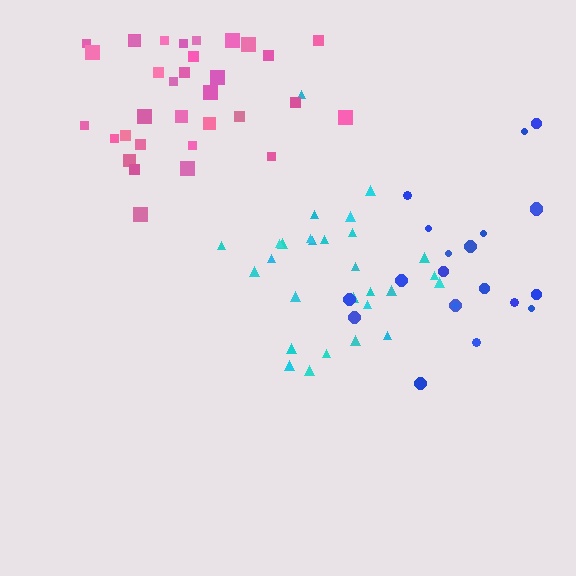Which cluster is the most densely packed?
Cyan.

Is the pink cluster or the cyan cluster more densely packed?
Cyan.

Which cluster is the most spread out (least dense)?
Blue.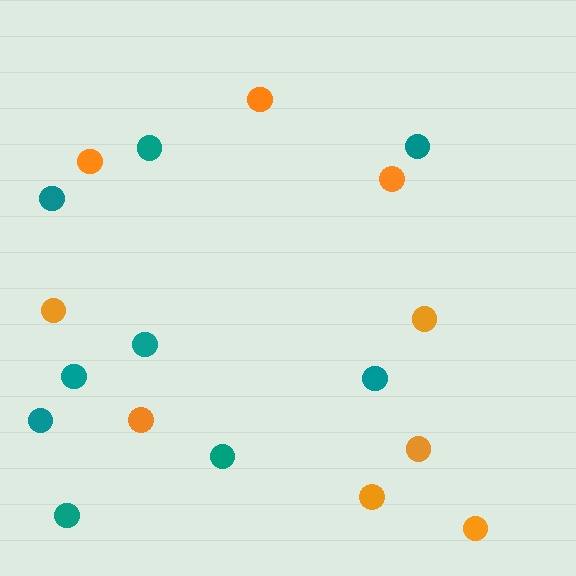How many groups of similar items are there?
There are 2 groups: one group of orange circles (9) and one group of teal circles (9).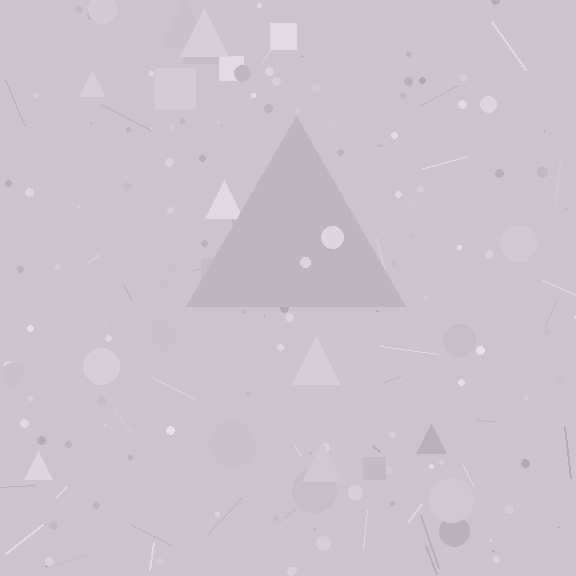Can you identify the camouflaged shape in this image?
The camouflaged shape is a triangle.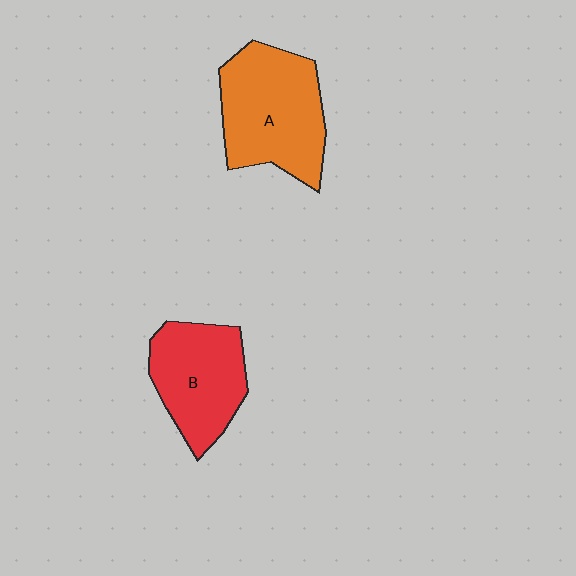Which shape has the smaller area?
Shape B (red).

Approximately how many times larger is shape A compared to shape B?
Approximately 1.2 times.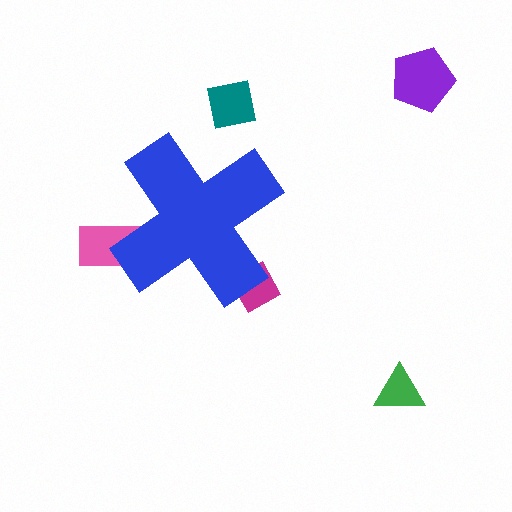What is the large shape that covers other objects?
A blue cross.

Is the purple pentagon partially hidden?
No, the purple pentagon is fully visible.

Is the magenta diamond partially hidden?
Yes, the magenta diamond is partially hidden behind the blue cross.